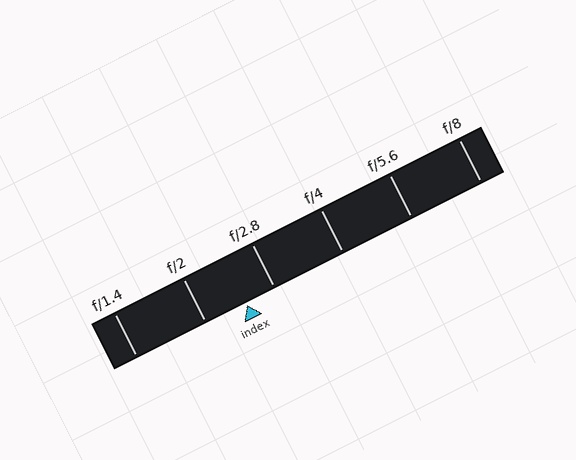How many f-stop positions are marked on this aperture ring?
There are 6 f-stop positions marked.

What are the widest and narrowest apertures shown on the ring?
The widest aperture shown is f/1.4 and the narrowest is f/8.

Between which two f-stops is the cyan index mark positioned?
The index mark is between f/2 and f/2.8.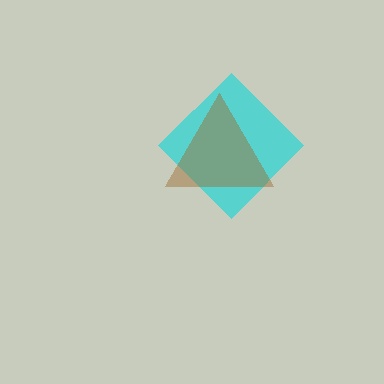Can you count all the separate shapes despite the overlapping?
Yes, there are 2 separate shapes.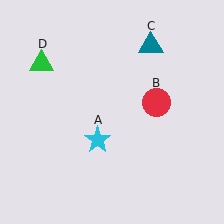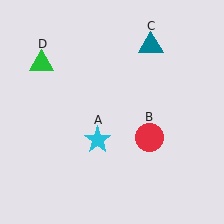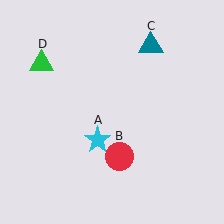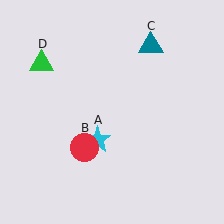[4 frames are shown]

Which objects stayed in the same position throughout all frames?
Cyan star (object A) and teal triangle (object C) and green triangle (object D) remained stationary.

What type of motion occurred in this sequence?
The red circle (object B) rotated clockwise around the center of the scene.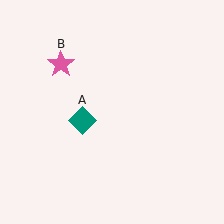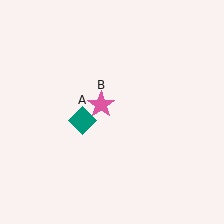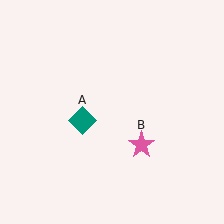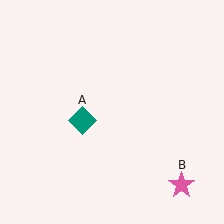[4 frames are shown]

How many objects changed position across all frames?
1 object changed position: pink star (object B).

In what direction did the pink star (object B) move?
The pink star (object B) moved down and to the right.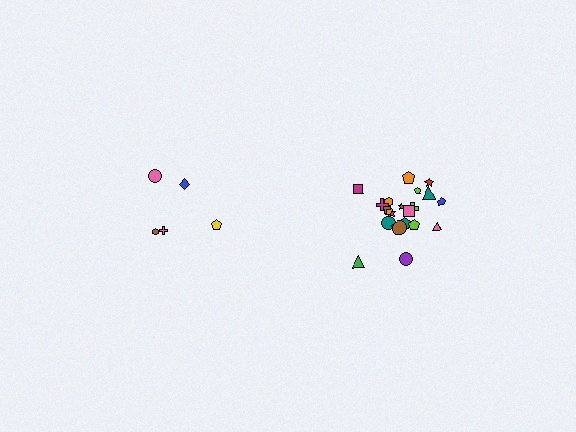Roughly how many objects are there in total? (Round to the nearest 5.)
Roughly 25 objects in total.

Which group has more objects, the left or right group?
The right group.